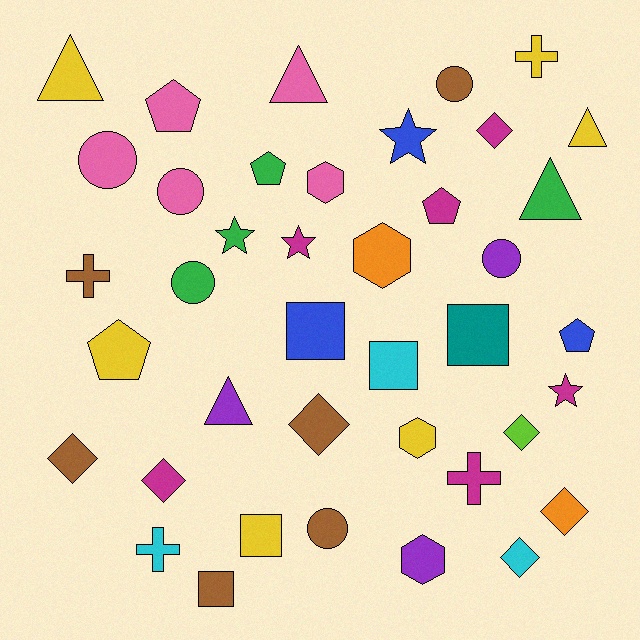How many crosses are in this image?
There are 4 crosses.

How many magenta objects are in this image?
There are 6 magenta objects.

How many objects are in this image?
There are 40 objects.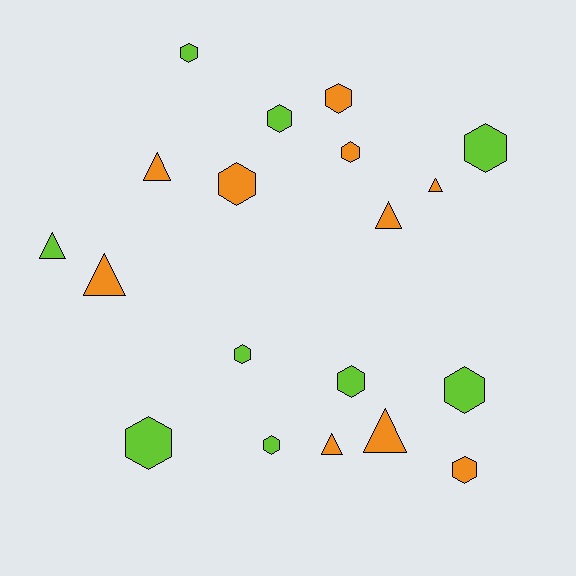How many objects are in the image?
There are 19 objects.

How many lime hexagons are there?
There are 8 lime hexagons.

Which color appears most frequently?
Orange, with 10 objects.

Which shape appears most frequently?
Hexagon, with 12 objects.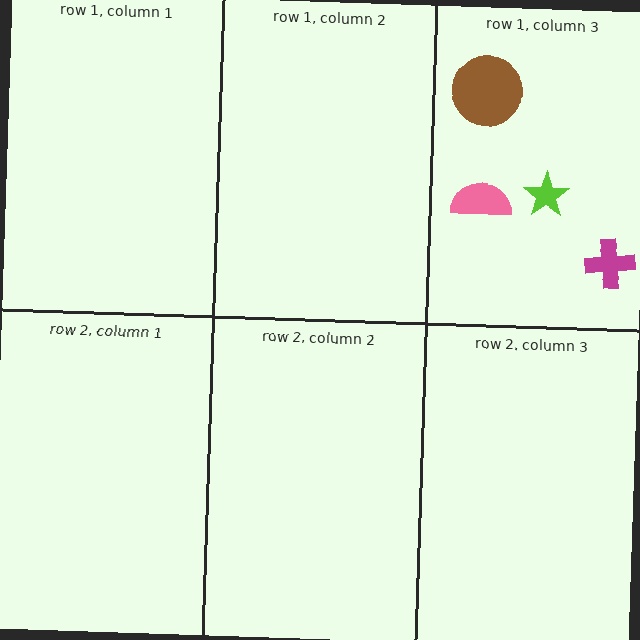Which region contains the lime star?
The row 1, column 3 region.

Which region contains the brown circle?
The row 1, column 3 region.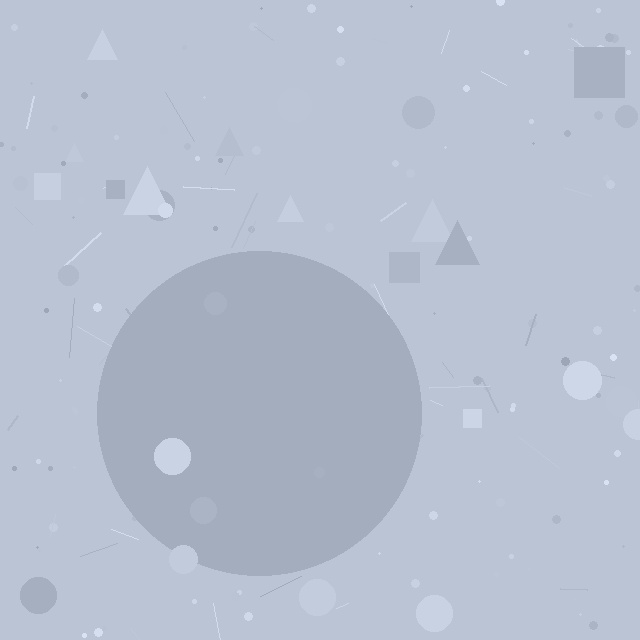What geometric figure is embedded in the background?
A circle is embedded in the background.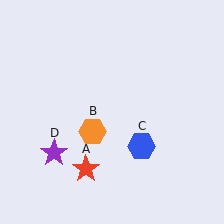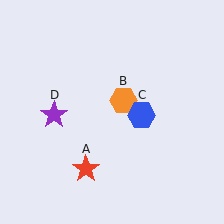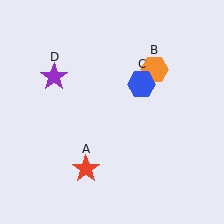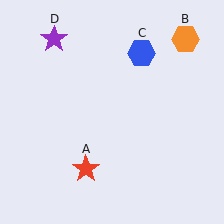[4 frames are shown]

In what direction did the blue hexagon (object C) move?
The blue hexagon (object C) moved up.